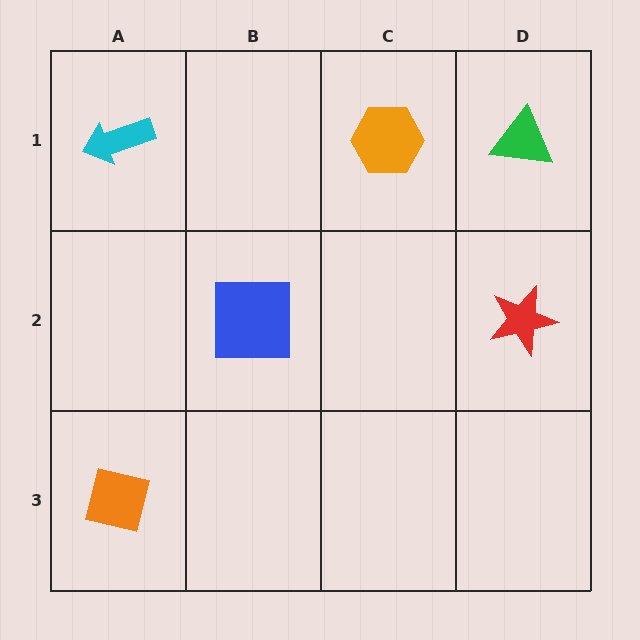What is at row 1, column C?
An orange hexagon.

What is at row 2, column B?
A blue square.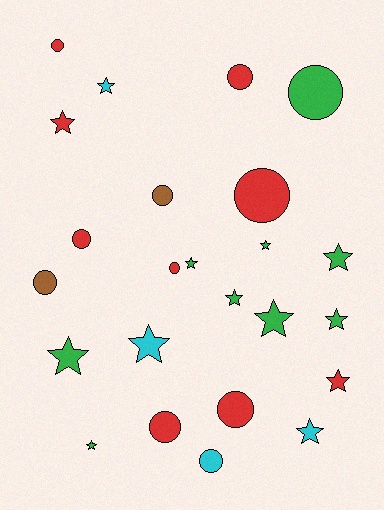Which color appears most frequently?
Red, with 9 objects.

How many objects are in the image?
There are 24 objects.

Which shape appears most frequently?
Star, with 13 objects.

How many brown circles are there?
There are 2 brown circles.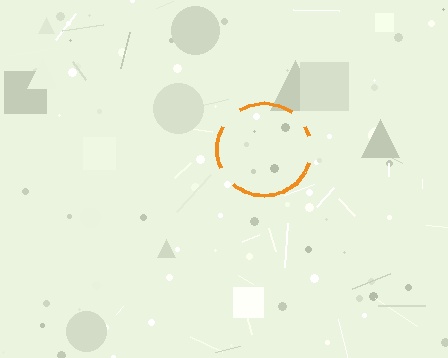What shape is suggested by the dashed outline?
The dashed outline suggests a circle.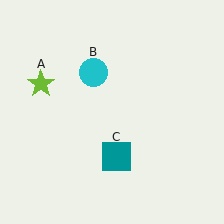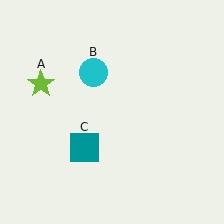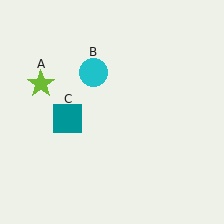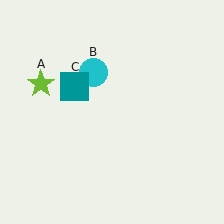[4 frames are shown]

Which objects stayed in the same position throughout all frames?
Lime star (object A) and cyan circle (object B) remained stationary.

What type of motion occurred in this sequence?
The teal square (object C) rotated clockwise around the center of the scene.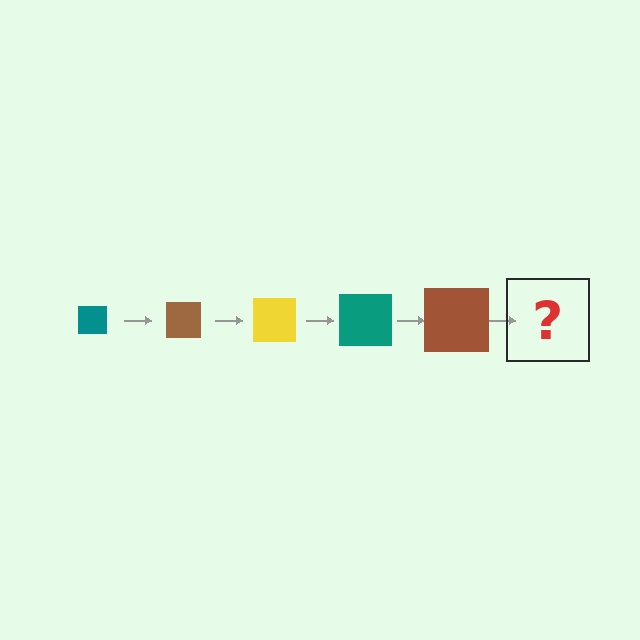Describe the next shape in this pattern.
It should be a yellow square, larger than the previous one.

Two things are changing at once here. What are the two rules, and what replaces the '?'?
The two rules are that the square grows larger each step and the color cycles through teal, brown, and yellow. The '?' should be a yellow square, larger than the previous one.